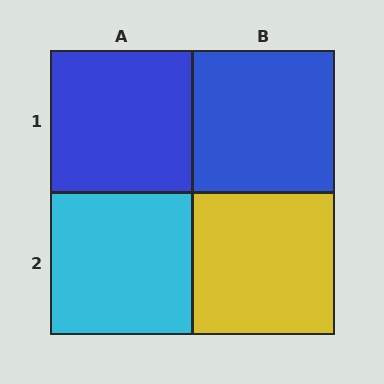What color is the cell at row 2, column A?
Cyan.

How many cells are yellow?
1 cell is yellow.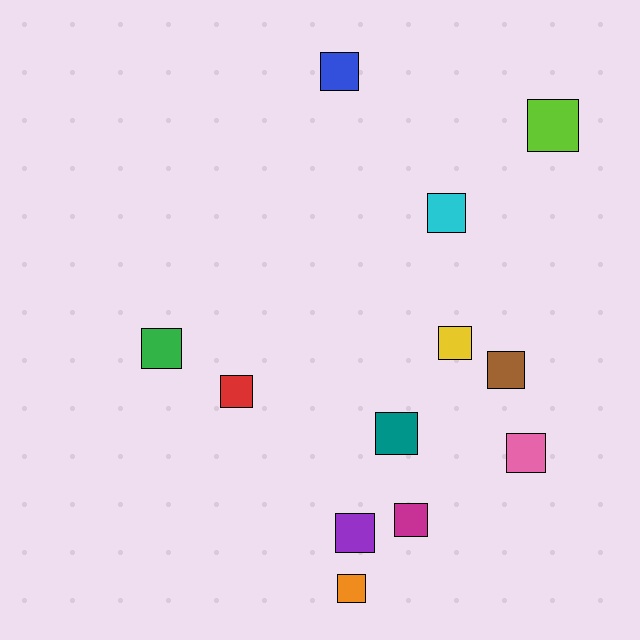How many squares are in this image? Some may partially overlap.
There are 12 squares.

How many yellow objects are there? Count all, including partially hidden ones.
There is 1 yellow object.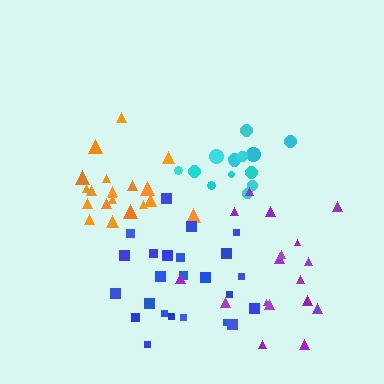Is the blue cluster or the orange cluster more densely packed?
Orange.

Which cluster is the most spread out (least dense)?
Purple.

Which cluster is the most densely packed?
Cyan.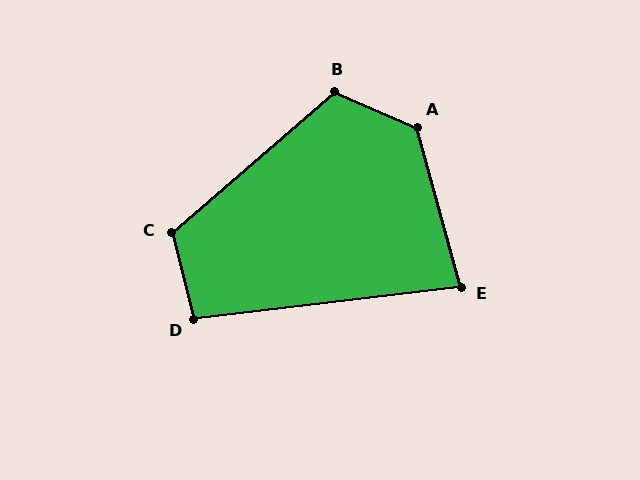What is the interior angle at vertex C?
Approximately 116 degrees (obtuse).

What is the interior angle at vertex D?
Approximately 98 degrees (obtuse).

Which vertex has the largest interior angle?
A, at approximately 129 degrees.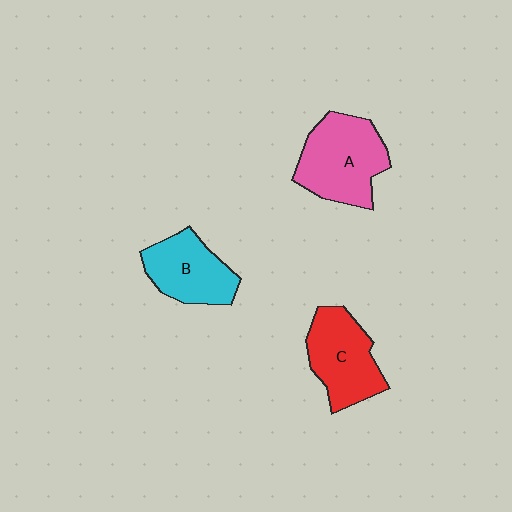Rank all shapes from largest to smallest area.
From largest to smallest: A (pink), C (red), B (cyan).